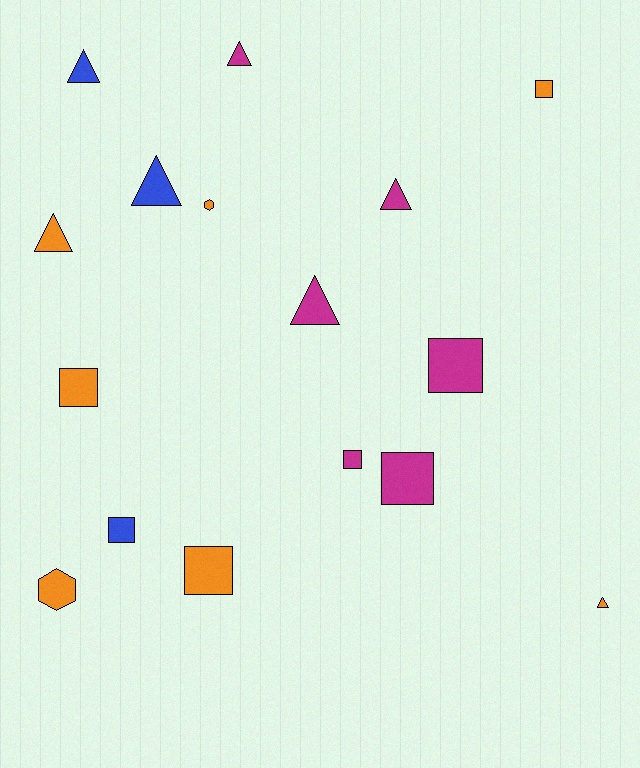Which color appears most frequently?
Orange, with 7 objects.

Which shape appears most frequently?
Triangle, with 7 objects.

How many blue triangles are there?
There are 2 blue triangles.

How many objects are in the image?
There are 16 objects.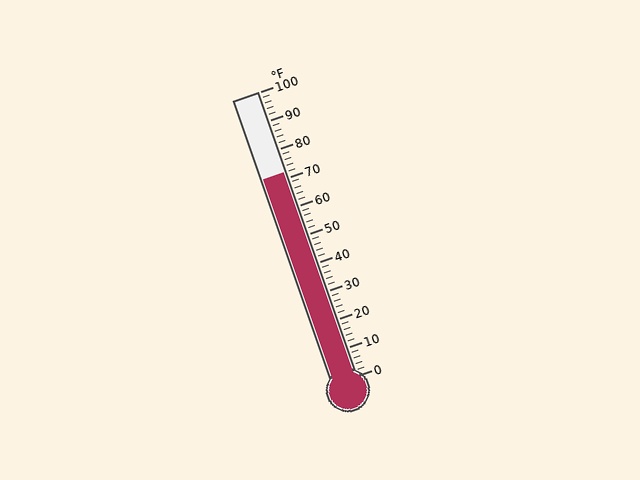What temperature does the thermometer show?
The thermometer shows approximately 72°F.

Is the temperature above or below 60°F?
The temperature is above 60°F.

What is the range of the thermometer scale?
The thermometer scale ranges from 0°F to 100°F.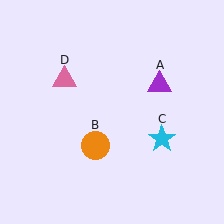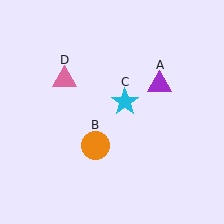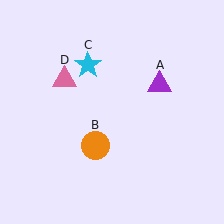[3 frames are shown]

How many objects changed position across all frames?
1 object changed position: cyan star (object C).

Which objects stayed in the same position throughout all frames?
Purple triangle (object A) and orange circle (object B) and pink triangle (object D) remained stationary.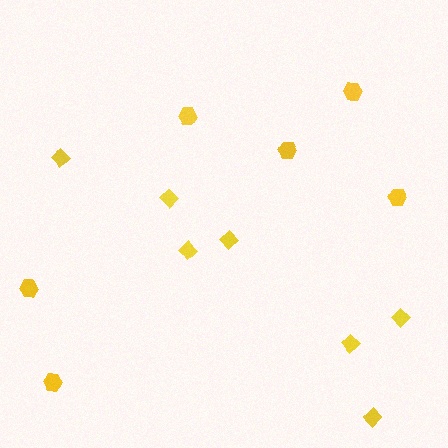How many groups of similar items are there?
There are 2 groups: one group of diamonds (7) and one group of hexagons (6).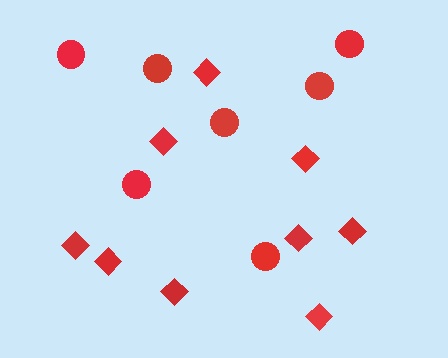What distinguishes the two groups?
There are 2 groups: one group of diamonds (9) and one group of circles (7).